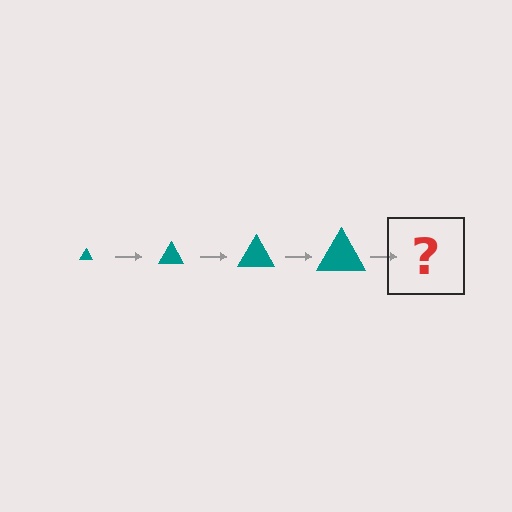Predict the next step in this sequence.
The next step is a teal triangle, larger than the previous one.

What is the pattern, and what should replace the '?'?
The pattern is that the triangle gets progressively larger each step. The '?' should be a teal triangle, larger than the previous one.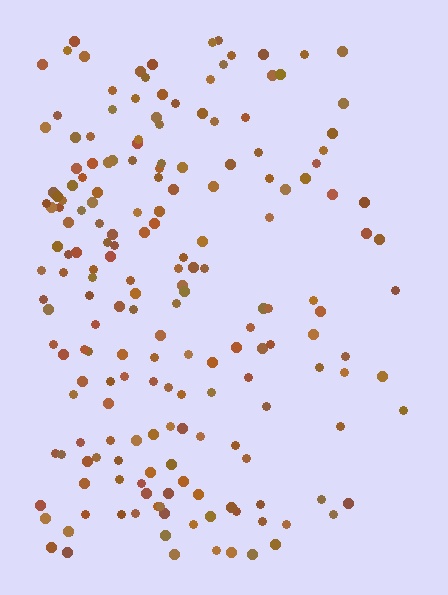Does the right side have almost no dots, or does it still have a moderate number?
Still a moderate number, just noticeably fewer than the left.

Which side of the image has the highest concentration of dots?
The left.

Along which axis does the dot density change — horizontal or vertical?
Horizontal.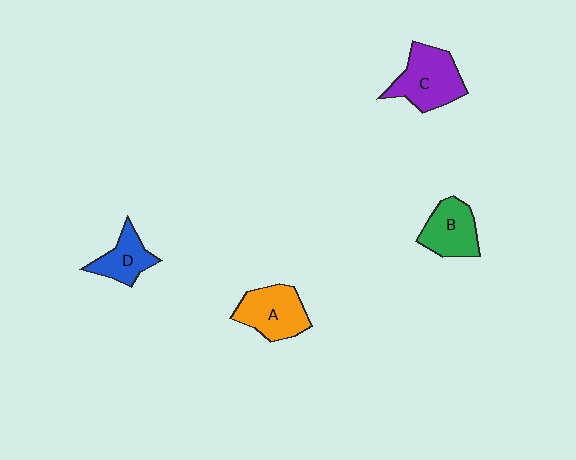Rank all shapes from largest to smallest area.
From largest to smallest: C (purple), A (orange), B (green), D (blue).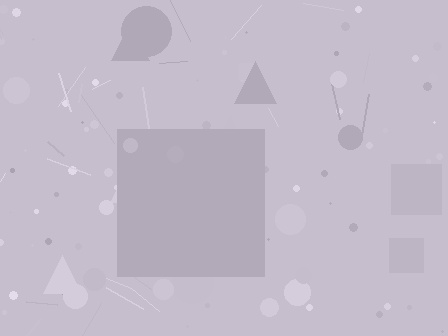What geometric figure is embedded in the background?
A square is embedded in the background.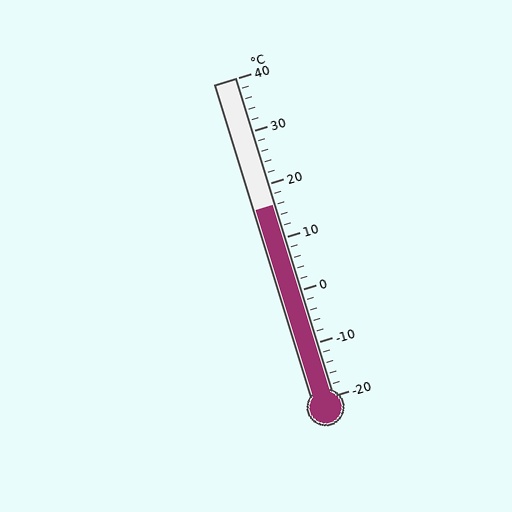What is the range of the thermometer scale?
The thermometer scale ranges from -20°C to 40°C.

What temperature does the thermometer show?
The thermometer shows approximately 16°C.